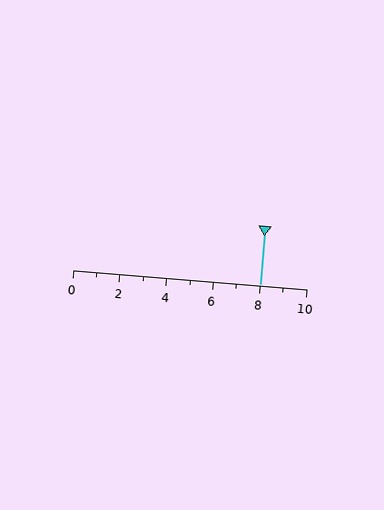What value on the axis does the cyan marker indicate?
The marker indicates approximately 8.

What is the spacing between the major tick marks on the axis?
The major ticks are spaced 2 apart.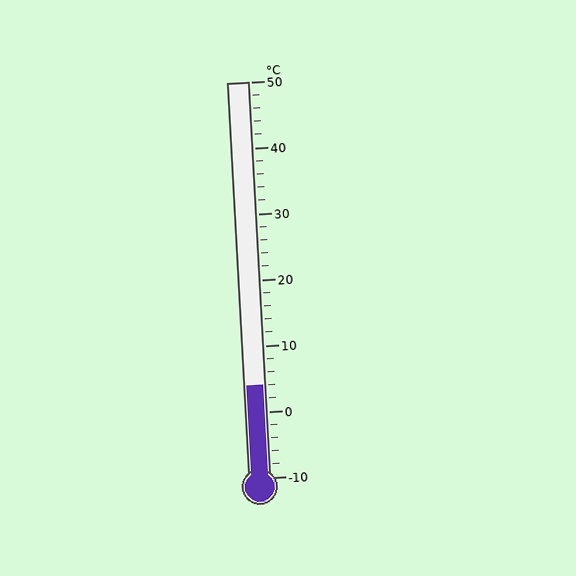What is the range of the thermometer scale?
The thermometer scale ranges from -10°C to 50°C.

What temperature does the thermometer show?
The thermometer shows approximately 4°C.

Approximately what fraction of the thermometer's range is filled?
The thermometer is filled to approximately 25% of its range.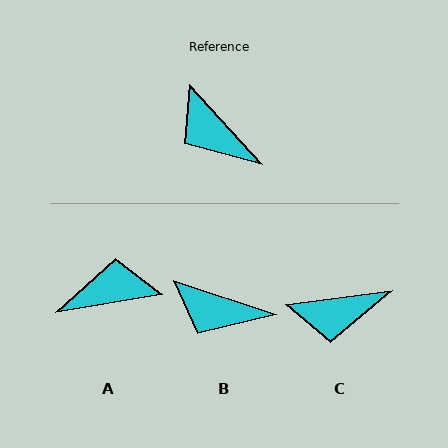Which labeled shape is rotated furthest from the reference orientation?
A, about 123 degrees away.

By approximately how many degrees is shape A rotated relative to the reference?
Approximately 123 degrees clockwise.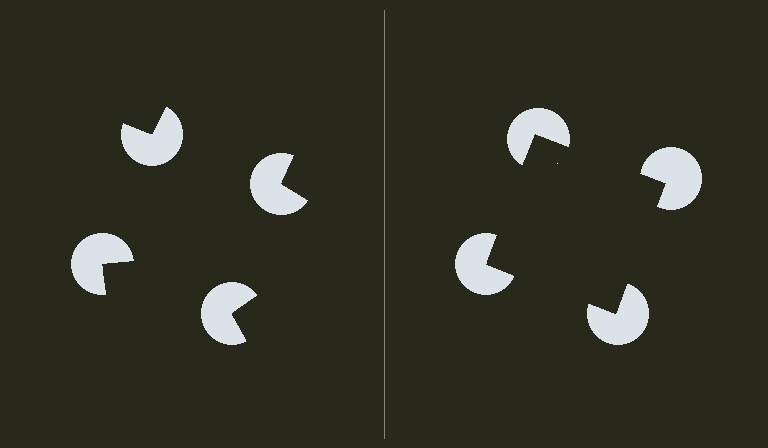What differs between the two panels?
The pac-man discs are positioned identically on both sides; only the wedge orientations differ. On the right they align to a square; on the left they are misaligned.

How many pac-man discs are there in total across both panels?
8 — 4 on each side.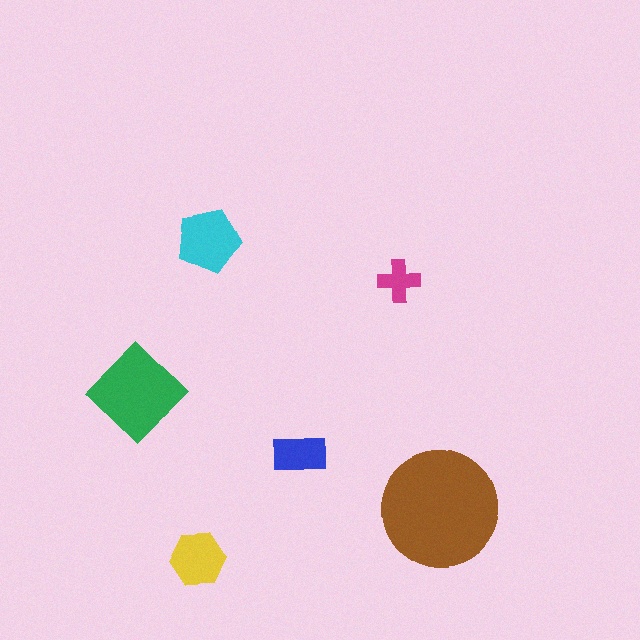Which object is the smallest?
The magenta cross.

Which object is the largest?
The brown circle.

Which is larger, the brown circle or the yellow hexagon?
The brown circle.